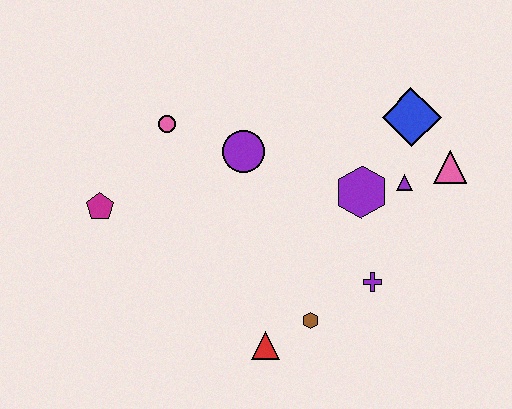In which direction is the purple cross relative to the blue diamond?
The purple cross is below the blue diamond.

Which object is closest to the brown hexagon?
The red triangle is closest to the brown hexagon.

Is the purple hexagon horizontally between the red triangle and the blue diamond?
Yes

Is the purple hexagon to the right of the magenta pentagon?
Yes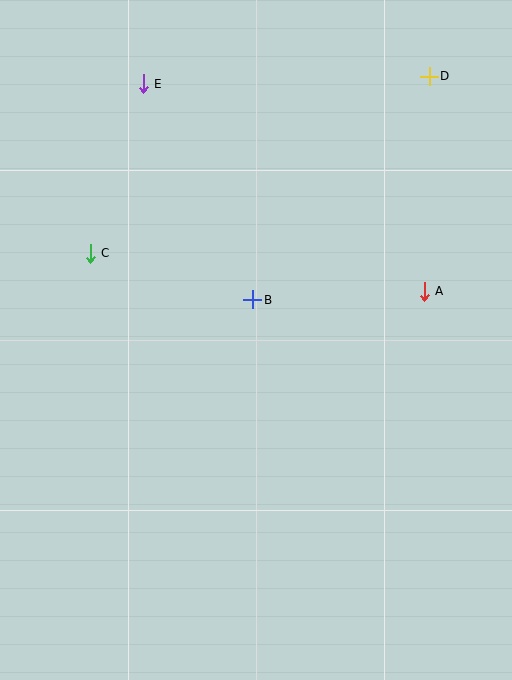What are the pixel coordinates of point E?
Point E is at (143, 84).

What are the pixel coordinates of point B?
Point B is at (253, 300).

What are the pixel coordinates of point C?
Point C is at (90, 253).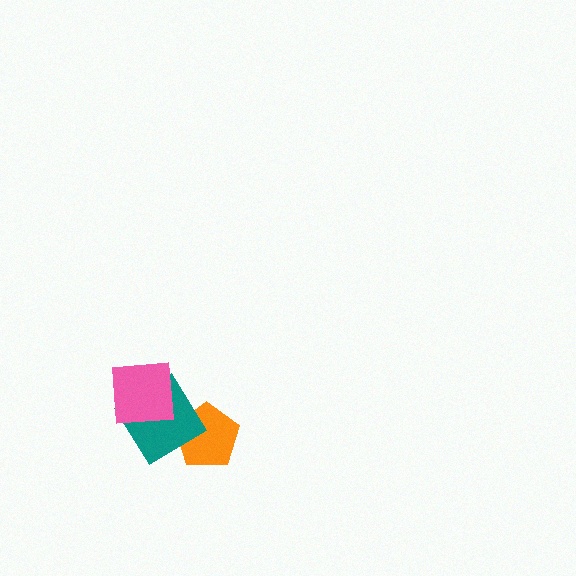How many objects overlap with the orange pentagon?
1 object overlaps with the orange pentagon.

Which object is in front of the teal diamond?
The pink square is in front of the teal diamond.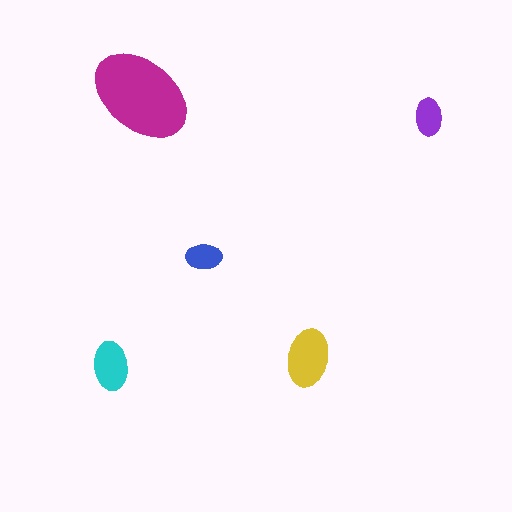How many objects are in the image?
There are 5 objects in the image.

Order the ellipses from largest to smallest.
the magenta one, the yellow one, the cyan one, the purple one, the blue one.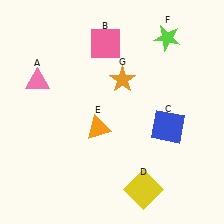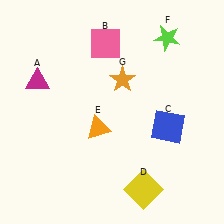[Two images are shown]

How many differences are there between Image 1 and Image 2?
There is 1 difference between the two images.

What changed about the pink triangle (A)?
In Image 1, A is pink. In Image 2, it changed to magenta.